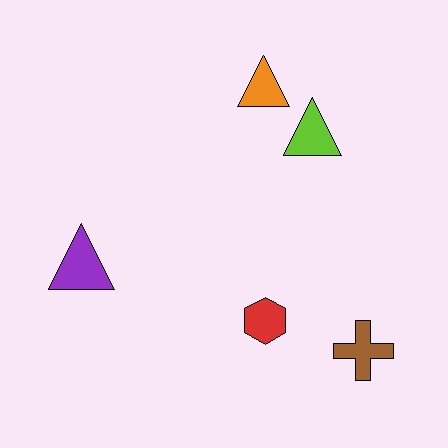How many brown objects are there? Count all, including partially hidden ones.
There is 1 brown object.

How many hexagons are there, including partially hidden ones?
There is 1 hexagon.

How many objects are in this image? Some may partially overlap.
There are 5 objects.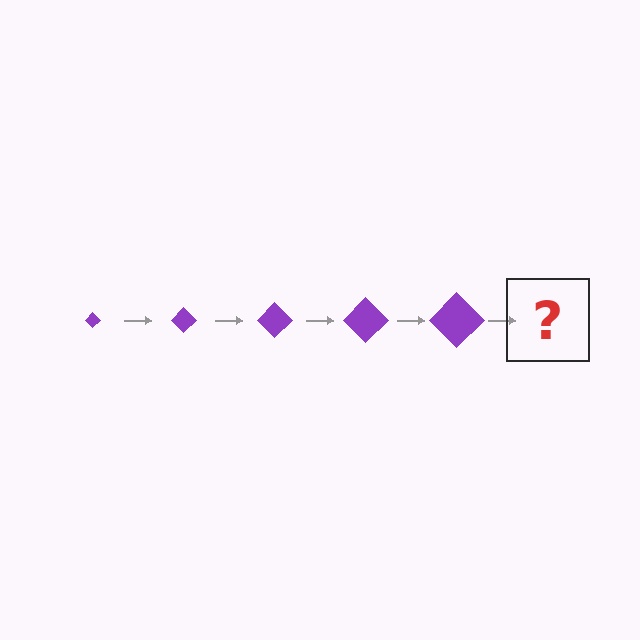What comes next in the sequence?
The next element should be a purple diamond, larger than the previous one.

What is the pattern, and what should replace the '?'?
The pattern is that the diamond gets progressively larger each step. The '?' should be a purple diamond, larger than the previous one.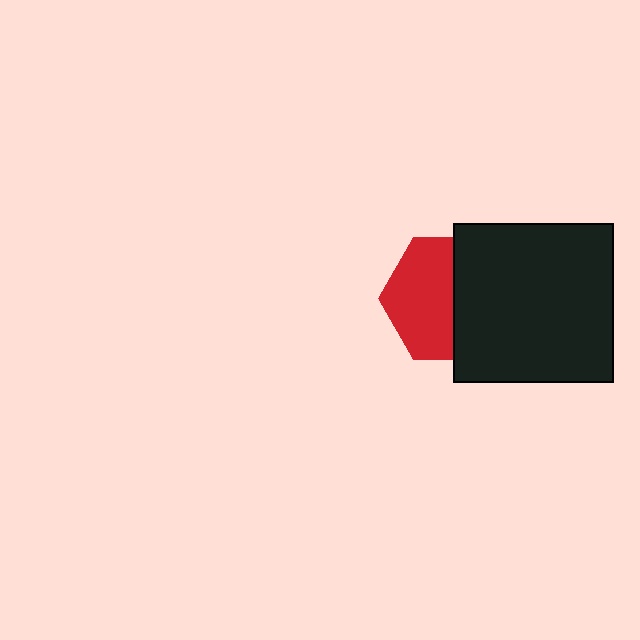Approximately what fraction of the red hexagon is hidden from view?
Roughly 46% of the red hexagon is hidden behind the black square.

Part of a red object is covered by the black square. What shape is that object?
It is a hexagon.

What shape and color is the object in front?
The object in front is a black square.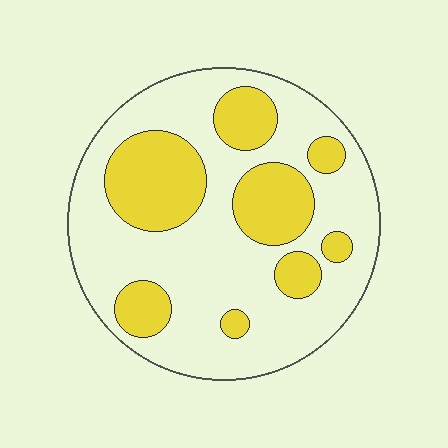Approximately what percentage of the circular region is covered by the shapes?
Approximately 30%.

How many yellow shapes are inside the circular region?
8.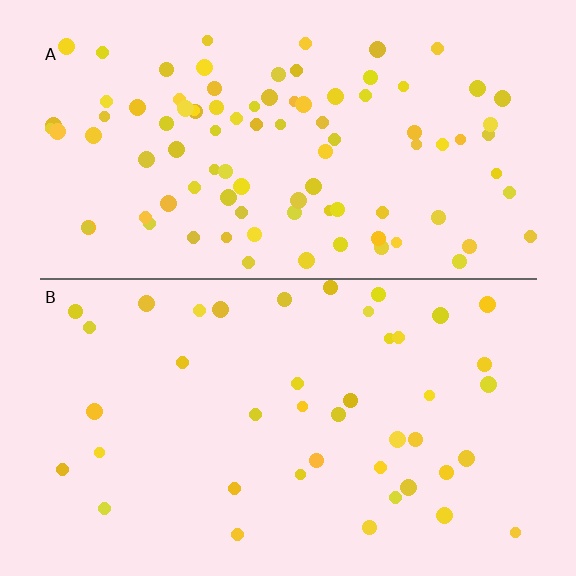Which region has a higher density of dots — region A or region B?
A (the top).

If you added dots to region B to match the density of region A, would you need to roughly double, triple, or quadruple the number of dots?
Approximately double.